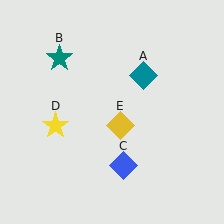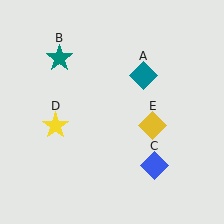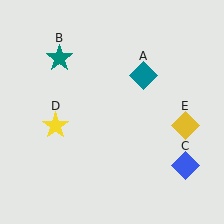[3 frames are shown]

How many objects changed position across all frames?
2 objects changed position: blue diamond (object C), yellow diamond (object E).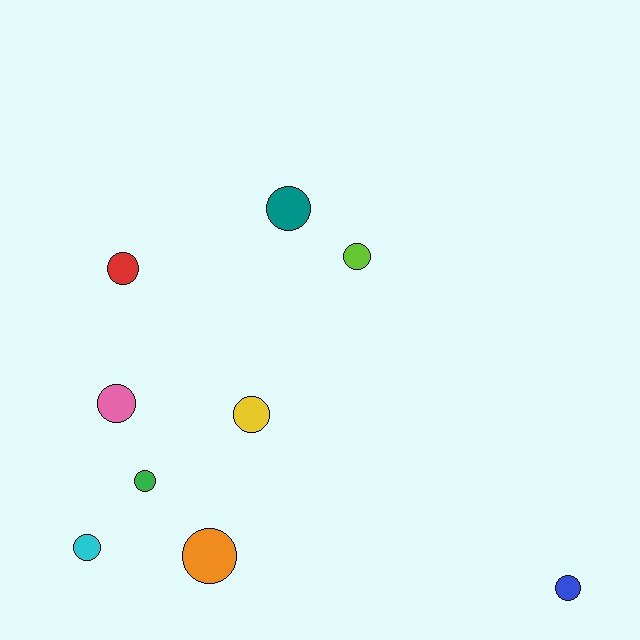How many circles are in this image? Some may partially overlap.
There are 9 circles.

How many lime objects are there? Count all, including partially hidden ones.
There is 1 lime object.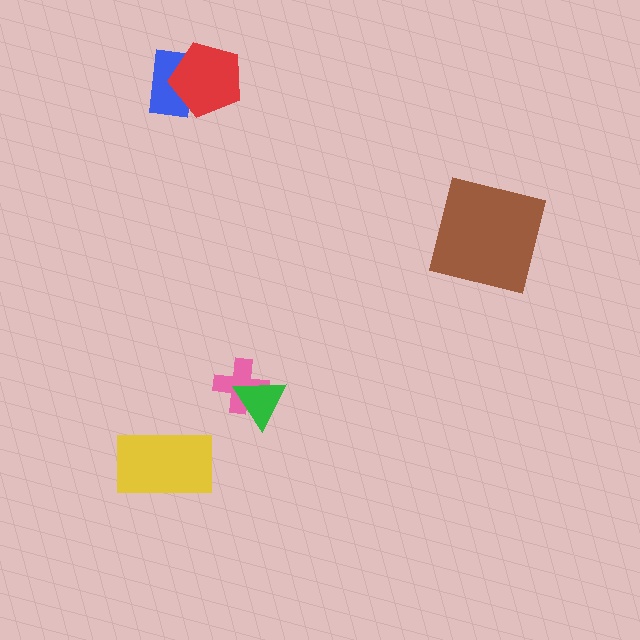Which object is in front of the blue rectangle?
The red pentagon is in front of the blue rectangle.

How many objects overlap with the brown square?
0 objects overlap with the brown square.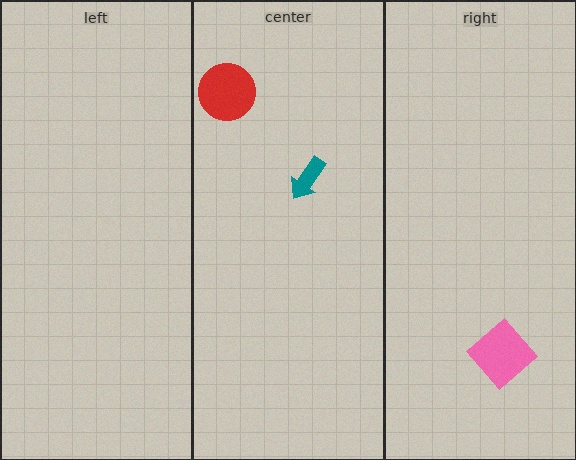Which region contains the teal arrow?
The center region.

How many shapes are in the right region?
1.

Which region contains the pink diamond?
The right region.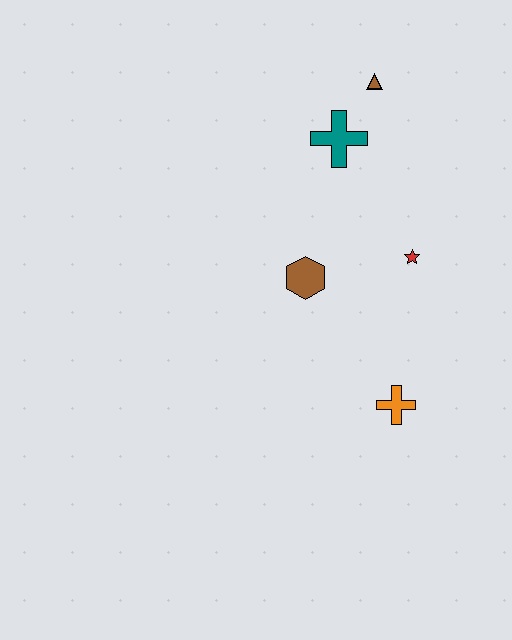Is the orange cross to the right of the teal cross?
Yes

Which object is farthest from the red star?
The brown triangle is farthest from the red star.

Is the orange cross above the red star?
No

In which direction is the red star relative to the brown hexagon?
The red star is to the right of the brown hexagon.